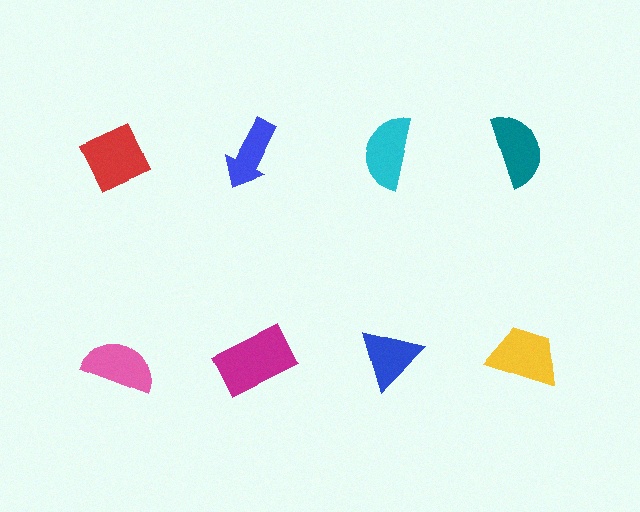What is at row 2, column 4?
A yellow trapezoid.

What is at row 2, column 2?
A magenta rectangle.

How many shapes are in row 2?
4 shapes.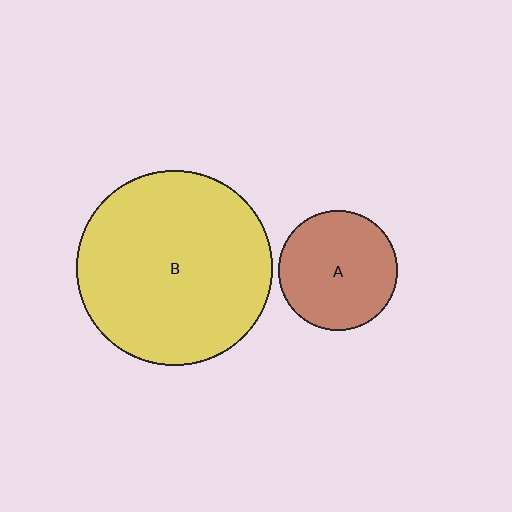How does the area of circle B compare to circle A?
Approximately 2.7 times.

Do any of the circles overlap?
No, none of the circles overlap.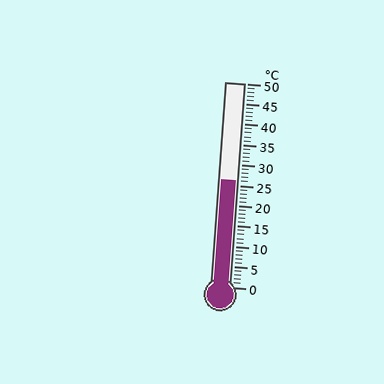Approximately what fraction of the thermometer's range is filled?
The thermometer is filled to approximately 50% of its range.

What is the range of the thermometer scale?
The thermometer scale ranges from 0°C to 50°C.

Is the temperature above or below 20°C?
The temperature is above 20°C.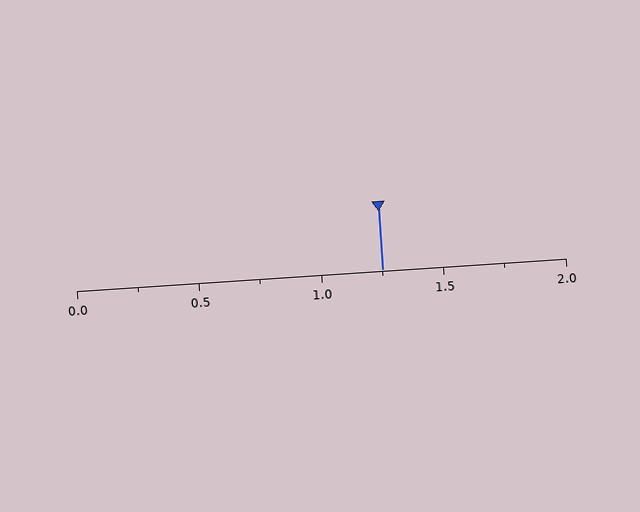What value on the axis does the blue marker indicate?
The marker indicates approximately 1.25.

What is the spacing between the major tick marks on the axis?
The major ticks are spaced 0.5 apart.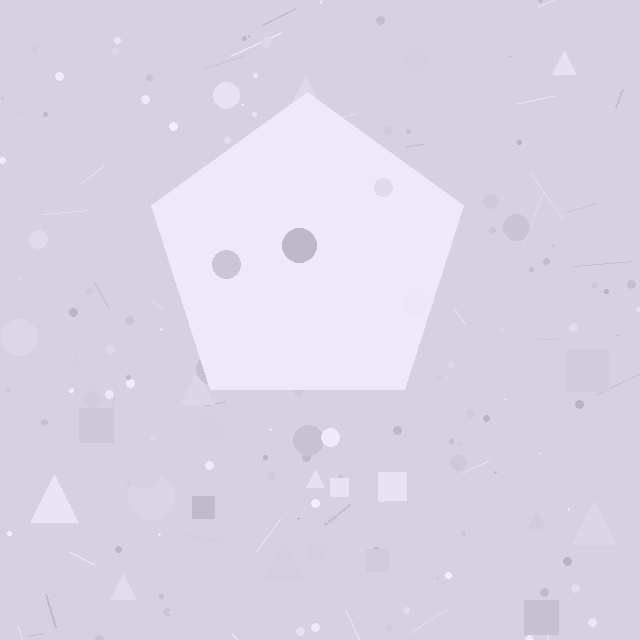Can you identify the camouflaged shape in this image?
The camouflaged shape is a pentagon.